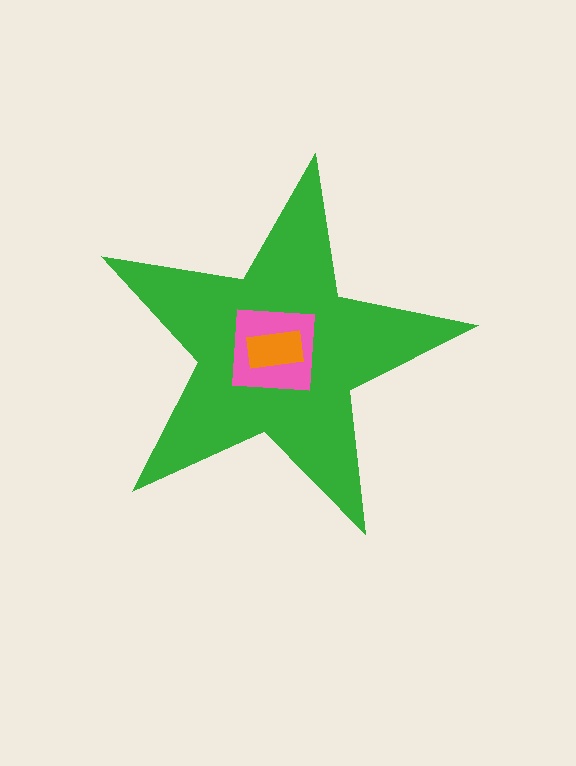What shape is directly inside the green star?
The pink square.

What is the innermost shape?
The orange rectangle.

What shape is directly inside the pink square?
The orange rectangle.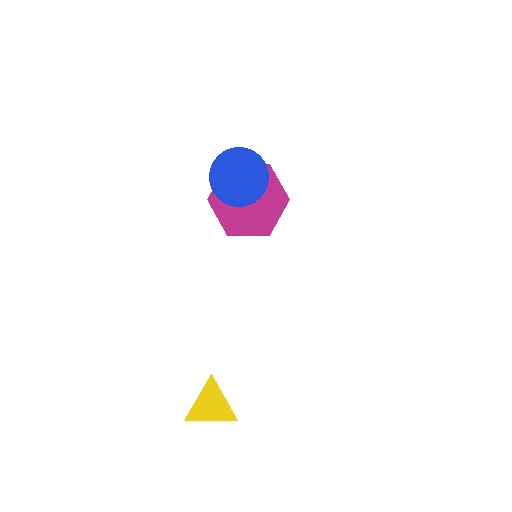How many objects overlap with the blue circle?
1 object overlaps with the blue circle.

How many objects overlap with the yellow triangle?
0 objects overlap with the yellow triangle.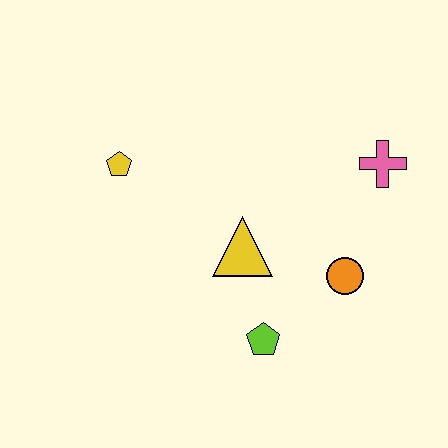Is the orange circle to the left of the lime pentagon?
No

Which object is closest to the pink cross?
The orange circle is closest to the pink cross.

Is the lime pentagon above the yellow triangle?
No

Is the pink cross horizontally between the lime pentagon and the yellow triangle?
No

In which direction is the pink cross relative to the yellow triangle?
The pink cross is to the right of the yellow triangle.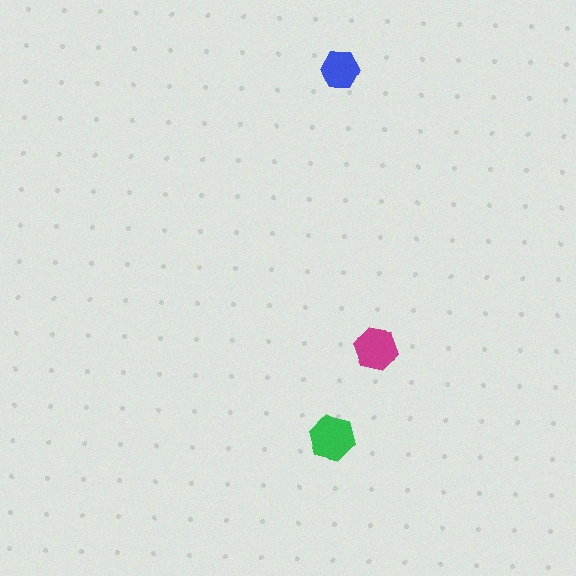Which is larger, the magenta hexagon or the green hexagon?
The green one.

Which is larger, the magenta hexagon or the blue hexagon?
The magenta one.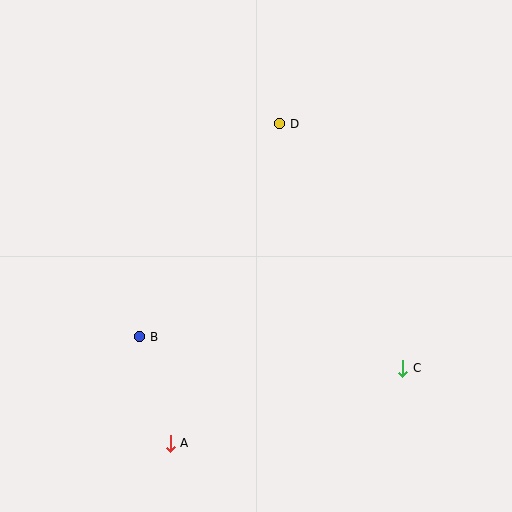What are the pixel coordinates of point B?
Point B is at (140, 337).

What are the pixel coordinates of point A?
Point A is at (170, 443).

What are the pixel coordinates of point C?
Point C is at (403, 368).